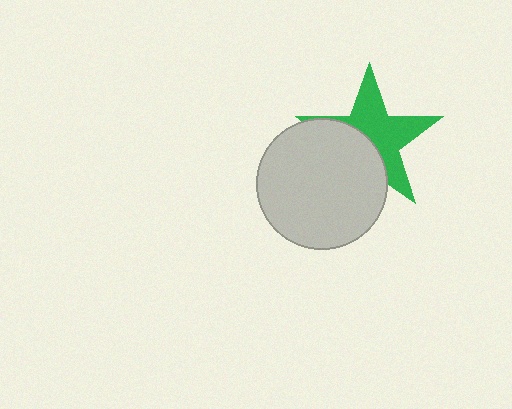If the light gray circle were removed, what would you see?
You would see the complete green star.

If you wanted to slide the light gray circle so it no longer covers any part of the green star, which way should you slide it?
Slide it toward the lower-left — that is the most direct way to separate the two shapes.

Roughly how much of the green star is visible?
About half of it is visible (roughly 57%).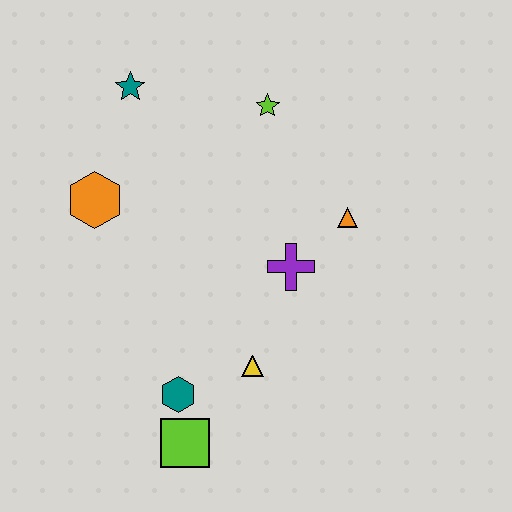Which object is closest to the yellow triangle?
The teal hexagon is closest to the yellow triangle.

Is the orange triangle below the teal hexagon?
No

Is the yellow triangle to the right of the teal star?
Yes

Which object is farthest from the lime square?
The teal star is farthest from the lime square.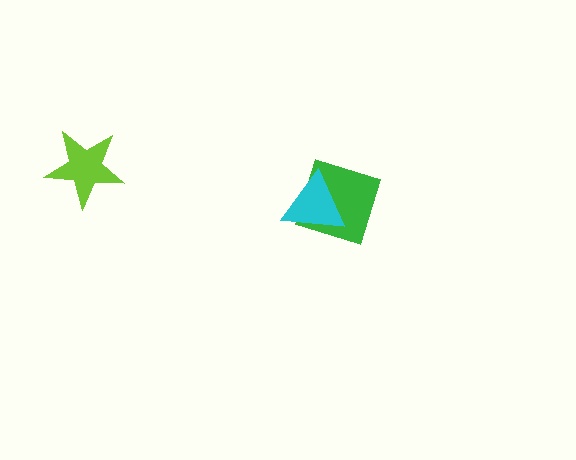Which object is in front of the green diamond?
The cyan triangle is in front of the green diamond.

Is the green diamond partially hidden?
Yes, it is partially covered by another shape.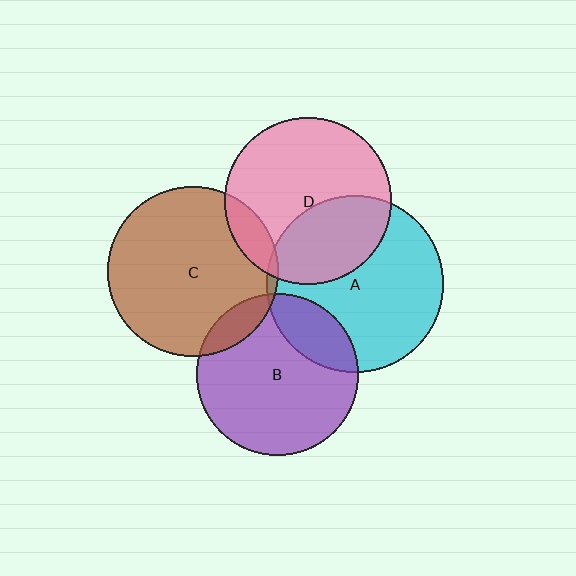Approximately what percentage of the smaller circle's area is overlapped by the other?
Approximately 5%.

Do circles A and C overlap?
Yes.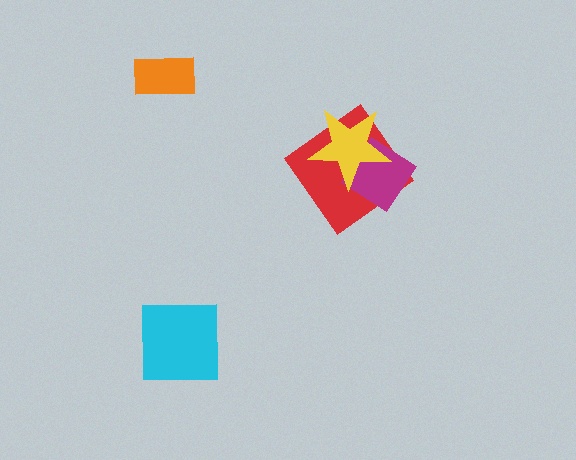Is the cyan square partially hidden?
No, no other shape covers it.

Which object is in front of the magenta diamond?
The yellow star is in front of the magenta diamond.